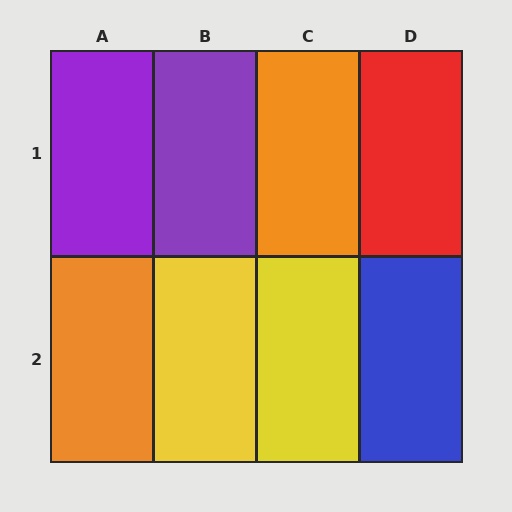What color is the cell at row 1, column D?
Red.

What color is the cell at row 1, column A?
Purple.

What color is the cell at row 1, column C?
Orange.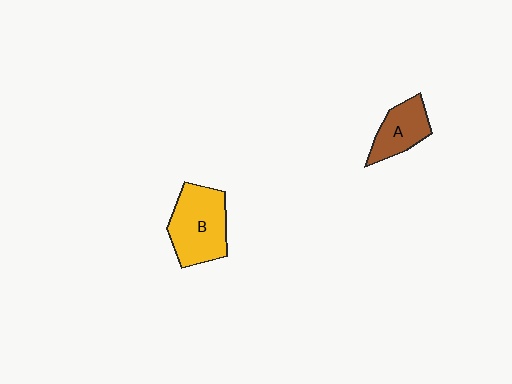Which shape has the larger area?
Shape B (yellow).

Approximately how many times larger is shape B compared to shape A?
Approximately 1.6 times.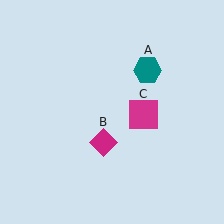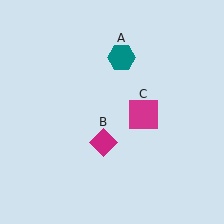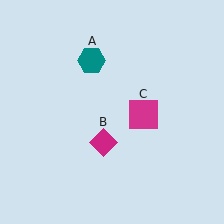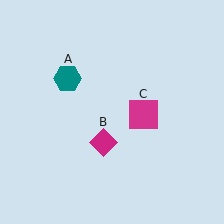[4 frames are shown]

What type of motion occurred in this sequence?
The teal hexagon (object A) rotated counterclockwise around the center of the scene.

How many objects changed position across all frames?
1 object changed position: teal hexagon (object A).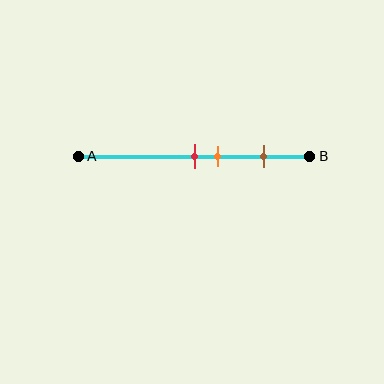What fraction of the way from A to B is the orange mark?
The orange mark is approximately 60% (0.6) of the way from A to B.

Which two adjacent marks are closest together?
The red and orange marks are the closest adjacent pair.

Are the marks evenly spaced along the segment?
No, the marks are not evenly spaced.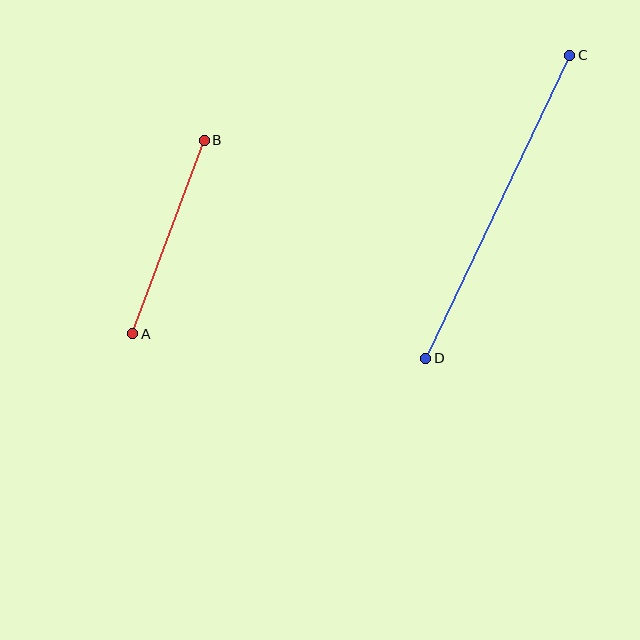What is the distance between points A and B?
The distance is approximately 206 pixels.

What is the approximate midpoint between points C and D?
The midpoint is at approximately (498, 207) pixels.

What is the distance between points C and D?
The distance is approximately 335 pixels.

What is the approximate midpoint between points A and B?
The midpoint is at approximately (169, 237) pixels.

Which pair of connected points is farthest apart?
Points C and D are farthest apart.